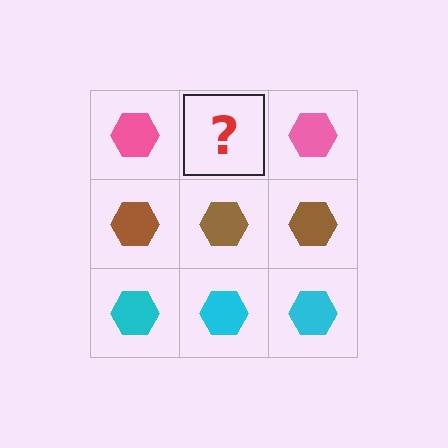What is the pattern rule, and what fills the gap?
The rule is that each row has a consistent color. The gap should be filled with a pink hexagon.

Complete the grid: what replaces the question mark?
The question mark should be replaced with a pink hexagon.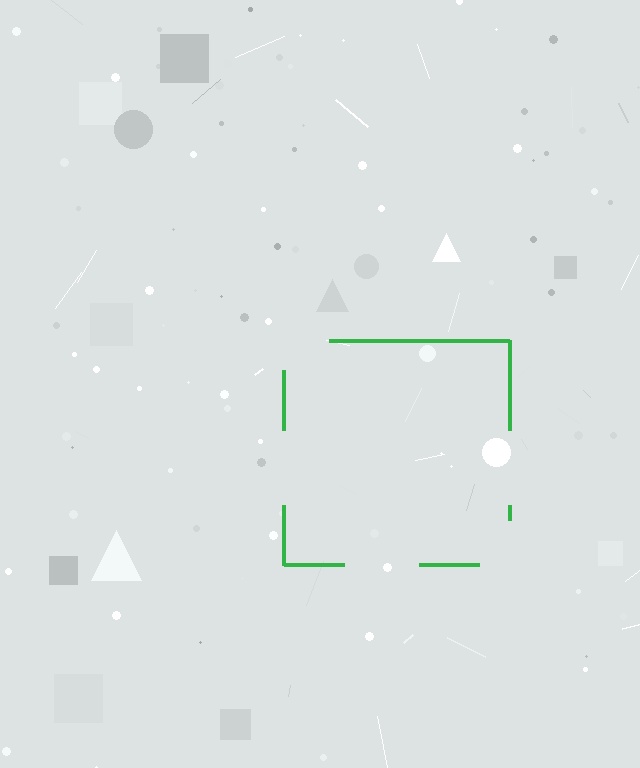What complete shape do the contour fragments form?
The contour fragments form a square.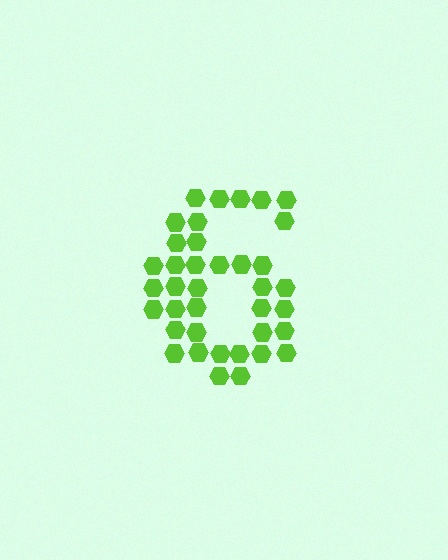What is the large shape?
The large shape is the digit 6.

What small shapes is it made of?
It is made of small hexagons.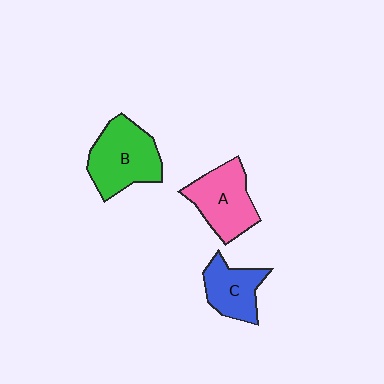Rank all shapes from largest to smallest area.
From largest to smallest: B (green), A (pink), C (blue).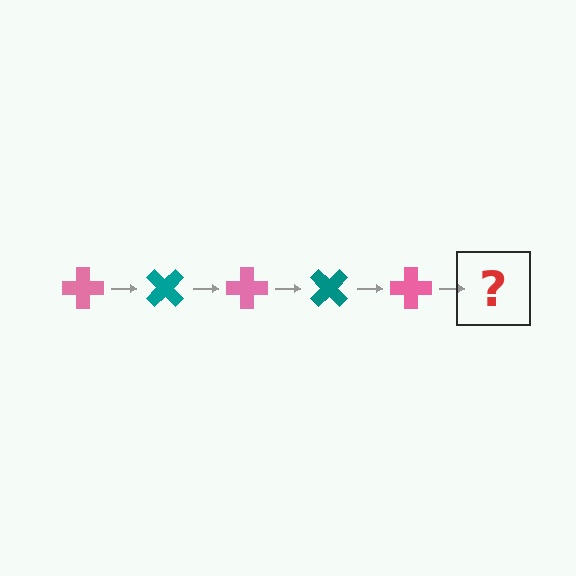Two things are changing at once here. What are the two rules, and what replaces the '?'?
The two rules are that it rotates 45 degrees each step and the color cycles through pink and teal. The '?' should be a teal cross, rotated 225 degrees from the start.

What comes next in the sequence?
The next element should be a teal cross, rotated 225 degrees from the start.